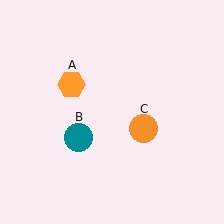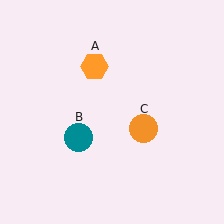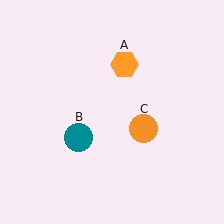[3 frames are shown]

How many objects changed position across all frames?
1 object changed position: orange hexagon (object A).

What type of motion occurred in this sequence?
The orange hexagon (object A) rotated clockwise around the center of the scene.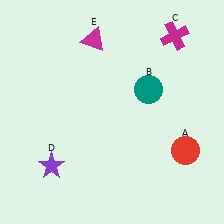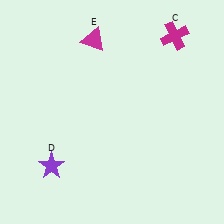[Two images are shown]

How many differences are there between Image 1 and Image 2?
There are 2 differences between the two images.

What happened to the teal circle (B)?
The teal circle (B) was removed in Image 2. It was in the top-right area of Image 1.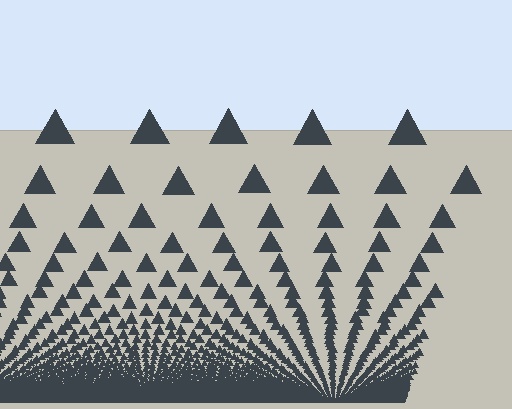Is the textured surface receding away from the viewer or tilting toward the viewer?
The surface appears to tilt toward the viewer. Texture elements get larger and sparser toward the top.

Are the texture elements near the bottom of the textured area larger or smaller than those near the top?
Smaller. The gradient is inverted — elements near the bottom are smaller and denser.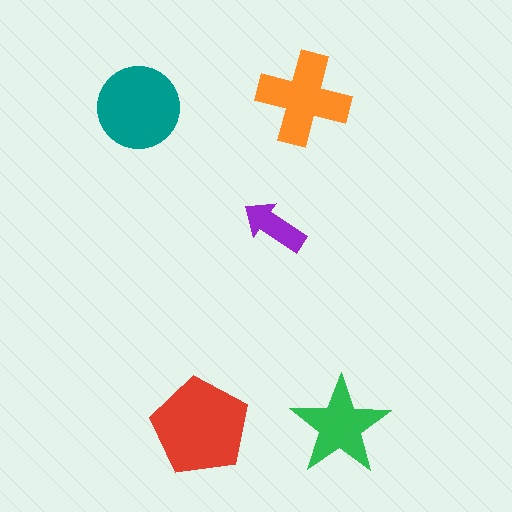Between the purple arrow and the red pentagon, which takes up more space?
The red pentagon.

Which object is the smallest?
The purple arrow.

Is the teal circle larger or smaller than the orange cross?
Larger.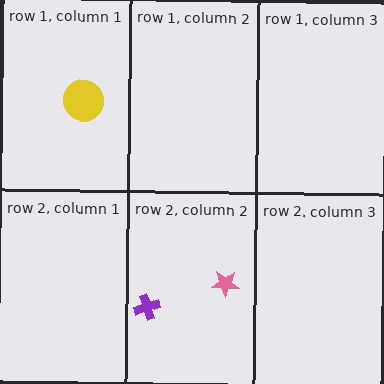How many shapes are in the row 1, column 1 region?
1.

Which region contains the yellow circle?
The row 1, column 1 region.